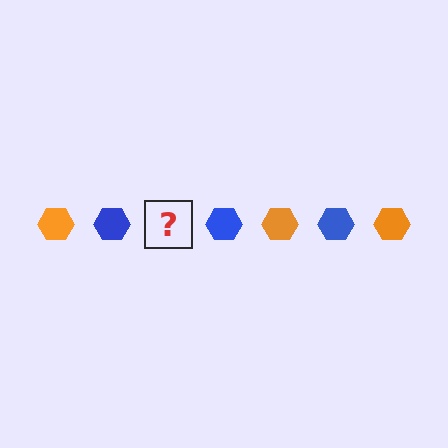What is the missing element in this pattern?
The missing element is an orange hexagon.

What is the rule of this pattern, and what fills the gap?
The rule is that the pattern cycles through orange, blue hexagons. The gap should be filled with an orange hexagon.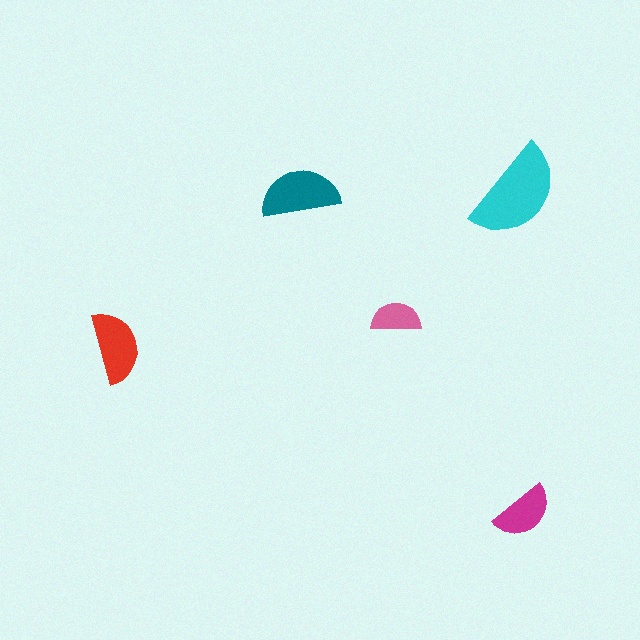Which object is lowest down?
The magenta semicircle is bottommost.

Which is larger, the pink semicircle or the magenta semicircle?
The magenta one.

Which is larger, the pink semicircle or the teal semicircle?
The teal one.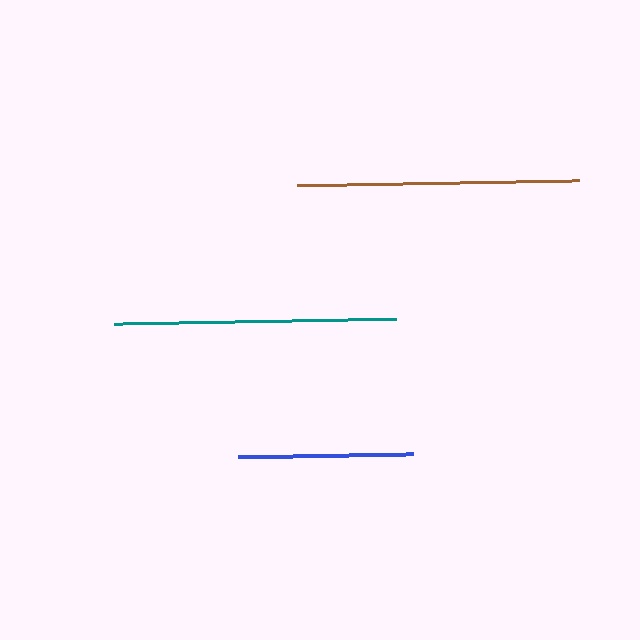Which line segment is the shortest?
The blue line is the shortest at approximately 174 pixels.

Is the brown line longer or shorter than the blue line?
The brown line is longer than the blue line.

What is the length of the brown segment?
The brown segment is approximately 282 pixels long.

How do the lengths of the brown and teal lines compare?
The brown and teal lines are approximately the same length.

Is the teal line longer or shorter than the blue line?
The teal line is longer than the blue line.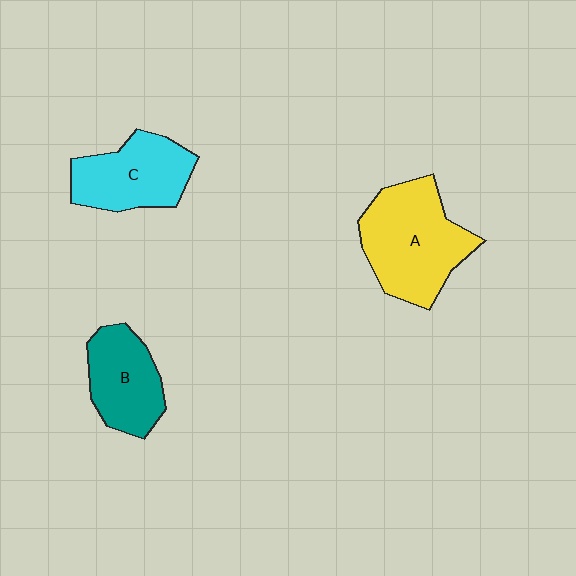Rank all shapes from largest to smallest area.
From largest to smallest: A (yellow), C (cyan), B (teal).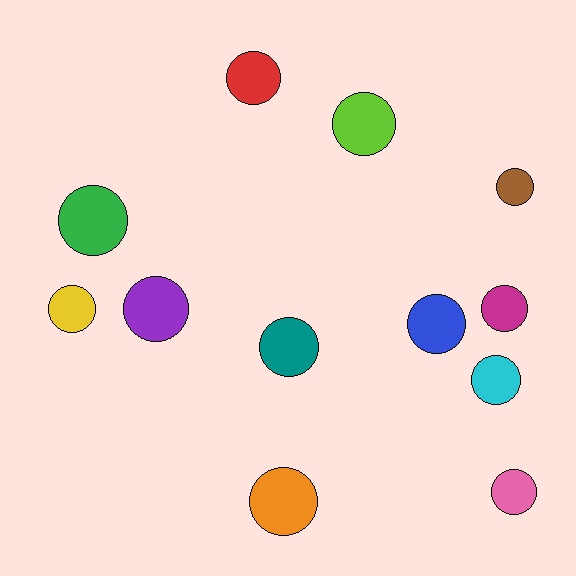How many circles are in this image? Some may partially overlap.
There are 12 circles.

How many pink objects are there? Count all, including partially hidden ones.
There is 1 pink object.